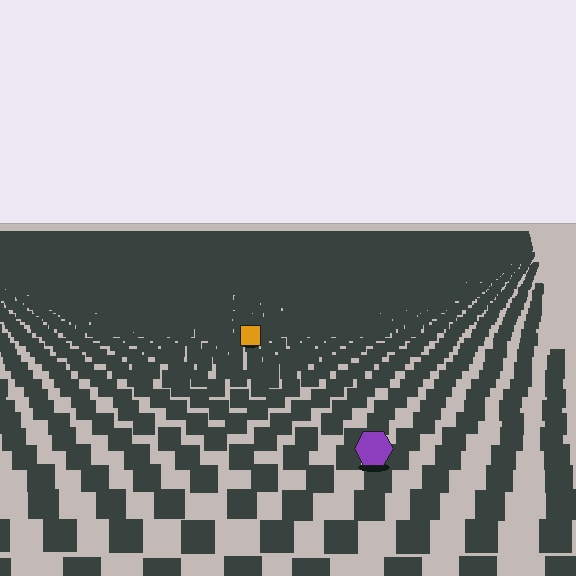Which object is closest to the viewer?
The purple hexagon is closest. The texture marks near it are larger and more spread out.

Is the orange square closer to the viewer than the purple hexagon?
No. The purple hexagon is closer — you can tell from the texture gradient: the ground texture is coarser near it.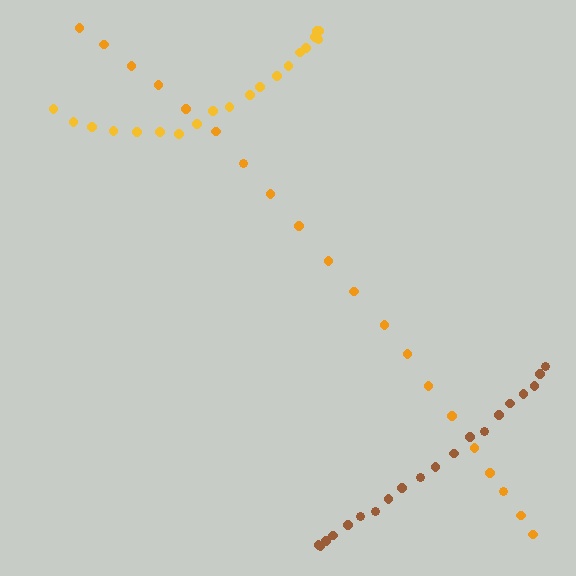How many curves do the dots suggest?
There are 3 distinct paths.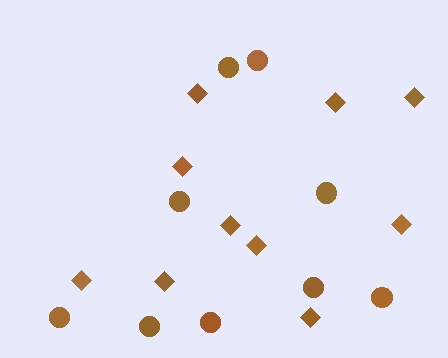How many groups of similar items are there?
There are 2 groups: one group of diamonds (10) and one group of circles (9).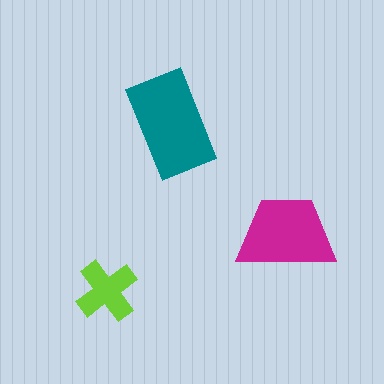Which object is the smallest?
The lime cross.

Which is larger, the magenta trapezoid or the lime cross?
The magenta trapezoid.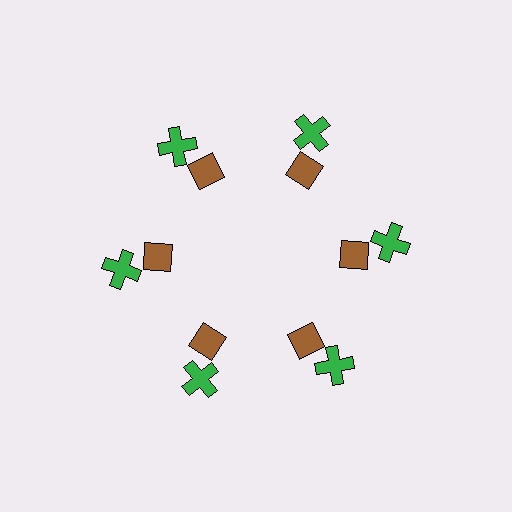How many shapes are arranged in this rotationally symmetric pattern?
There are 12 shapes, arranged in 6 groups of 2.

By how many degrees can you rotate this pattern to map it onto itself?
The pattern maps onto itself every 60 degrees of rotation.